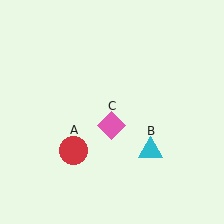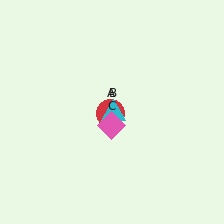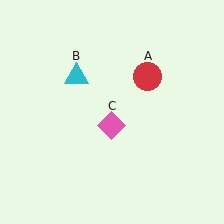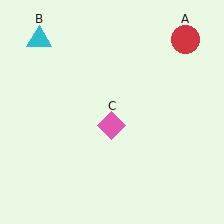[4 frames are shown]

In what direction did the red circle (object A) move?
The red circle (object A) moved up and to the right.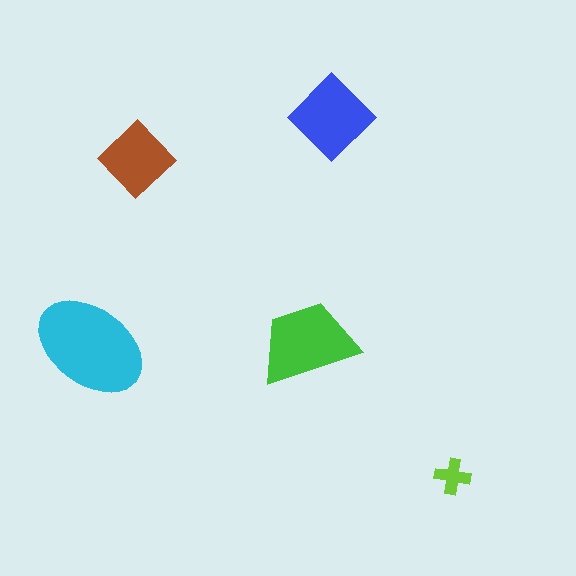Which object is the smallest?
The lime cross.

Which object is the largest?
The cyan ellipse.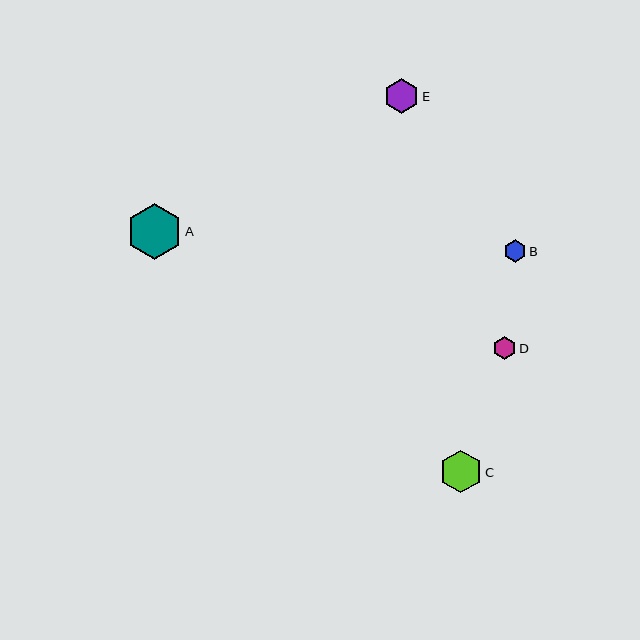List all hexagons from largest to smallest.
From largest to smallest: A, C, E, D, B.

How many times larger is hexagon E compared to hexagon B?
Hexagon E is approximately 1.6 times the size of hexagon B.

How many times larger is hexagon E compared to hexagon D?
Hexagon E is approximately 1.5 times the size of hexagon D.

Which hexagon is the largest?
Hexagon A is the largest with a size of approximately 56 pixels.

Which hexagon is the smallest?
Hexagon B is the smallest with a size of approximately 23 pixels.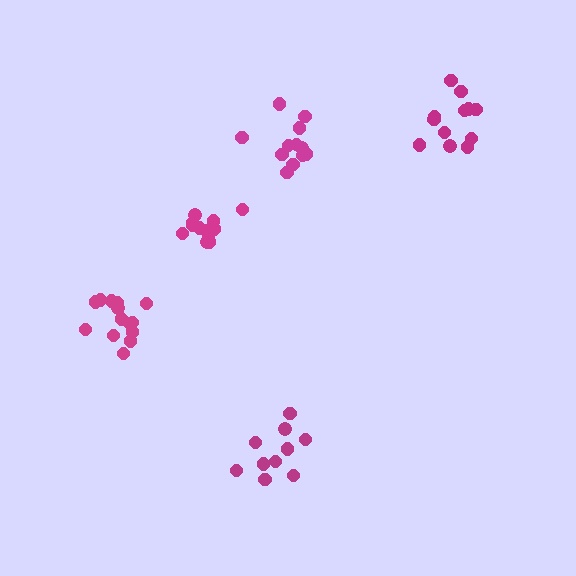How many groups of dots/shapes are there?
There are 5 groups.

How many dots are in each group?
Group 1: 12 dots, Group 2: 10 dots, Group 3: 12 dots, Group 4: 14 dots, Group 5: 12 dots (60 total).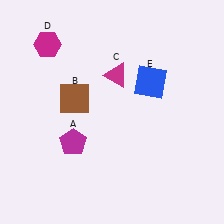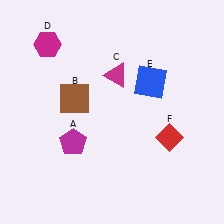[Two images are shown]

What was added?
A red diamond (F) was added in Image 2.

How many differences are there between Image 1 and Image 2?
There is 1 difference between the two images.